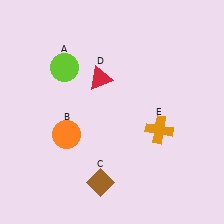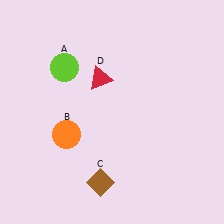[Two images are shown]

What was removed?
The orange cross (E) was removed in Image 2.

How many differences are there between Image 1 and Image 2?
There is 1 difference between the two images.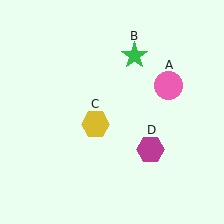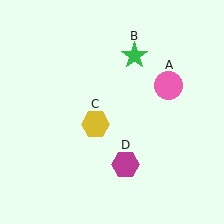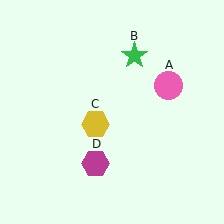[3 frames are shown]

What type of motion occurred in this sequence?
The magenta hexagon (object D) rotated clockwise around the center of the scene.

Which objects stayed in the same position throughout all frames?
Pink circle (object A) and green star (object B) and yellow hexagon (object C) remained stationary.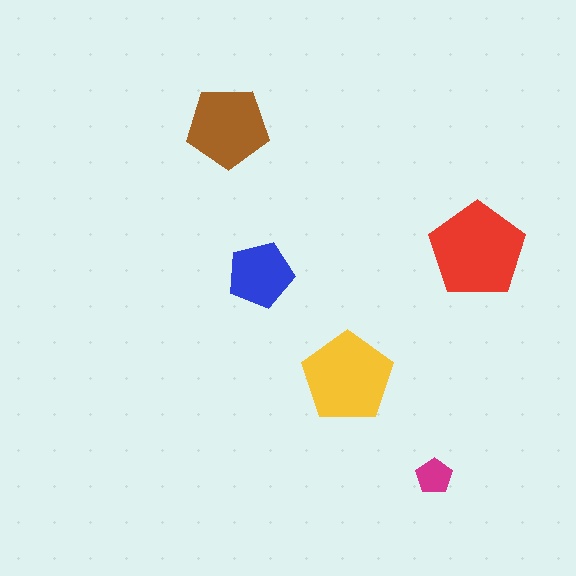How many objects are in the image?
There are 5 objects in the image.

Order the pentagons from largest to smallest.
the red one, the yellow one, the brown one, the blue one, the magenta one.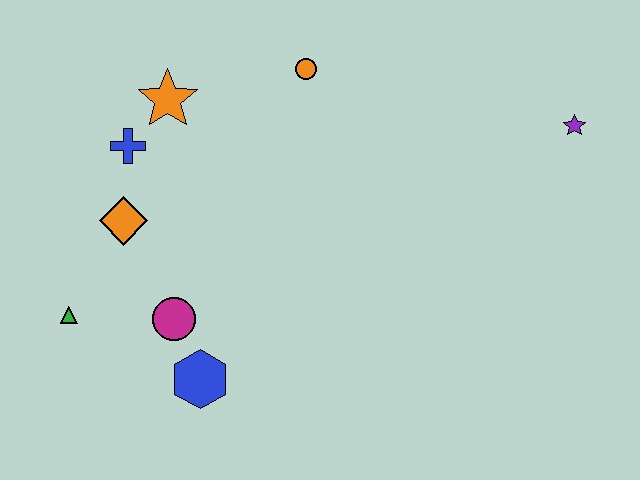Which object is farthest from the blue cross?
The purple star is farthest from the blue cross.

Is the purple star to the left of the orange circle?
No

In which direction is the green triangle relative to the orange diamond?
The green triangle is below the orange diamond.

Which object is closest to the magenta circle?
The blue hexagon is closest to the magenta circle.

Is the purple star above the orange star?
No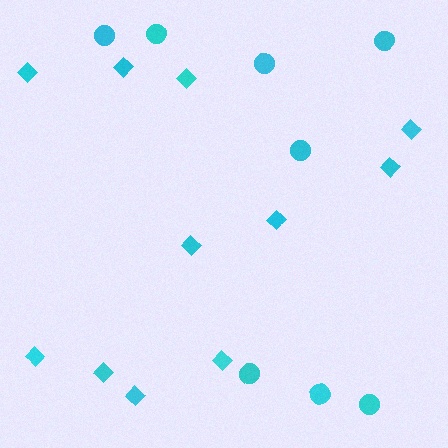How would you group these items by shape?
There are 2 groups: one group of diamonds (11) and one group of circles (8).